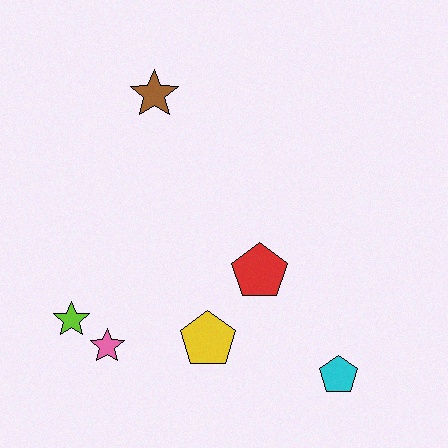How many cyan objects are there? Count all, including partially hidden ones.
There is 1 cyan object.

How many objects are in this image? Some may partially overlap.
There are 6 objects.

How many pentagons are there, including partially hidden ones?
There are 3 pentagons.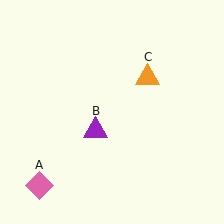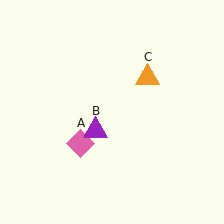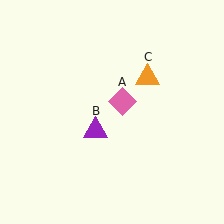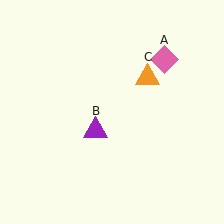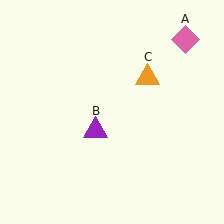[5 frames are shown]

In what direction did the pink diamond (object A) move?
The pink diamond (object A) moved up and to the right.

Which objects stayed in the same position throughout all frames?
Purple triangle (object B) and orange triangle (object C) remained stationary.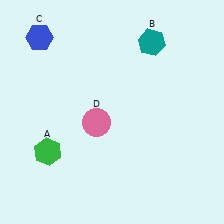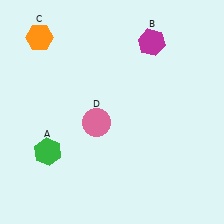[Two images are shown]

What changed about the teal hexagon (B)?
In Image 1, B is teal. In Image 2, it changed to magenta.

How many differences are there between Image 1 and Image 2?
There are 2 differences between the two images.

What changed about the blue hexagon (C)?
In Image 1, C is blue. In Image 2, it changed to orange.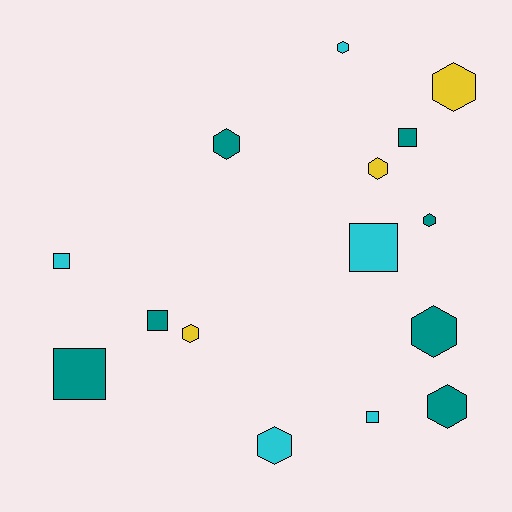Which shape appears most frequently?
Hexagon, with 9 objects.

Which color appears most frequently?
Teal, with 7 objects.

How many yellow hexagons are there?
There are 3 yellow hexagons.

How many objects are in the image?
There are 15 objects.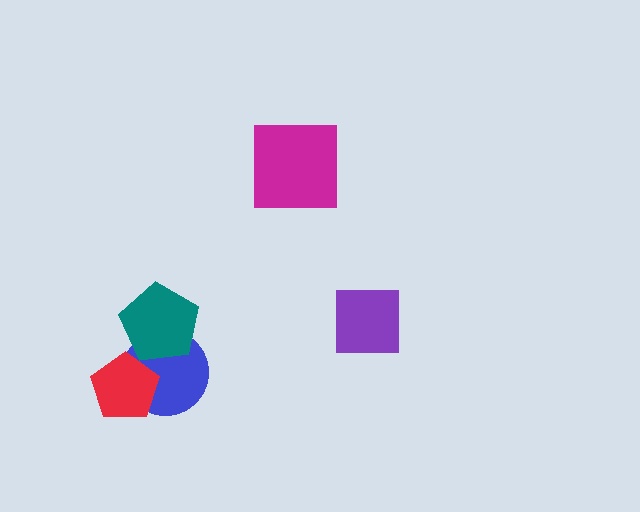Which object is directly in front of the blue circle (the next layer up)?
The red pentagon is directly in front of the blue circle.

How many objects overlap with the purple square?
0 objects overlap with the purple square.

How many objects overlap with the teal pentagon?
1 object overlaps with the teal pentagon.